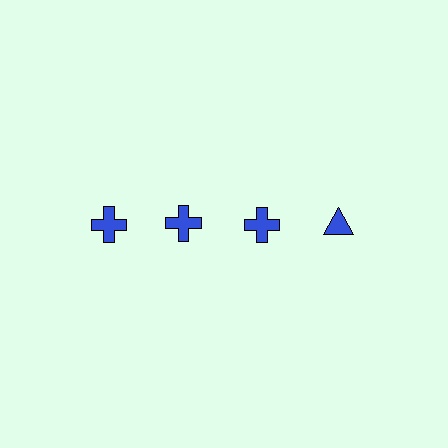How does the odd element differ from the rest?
It has a different shape: triangle instead of cross.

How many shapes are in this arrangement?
There are 4 shapes arranged in a grid pattern.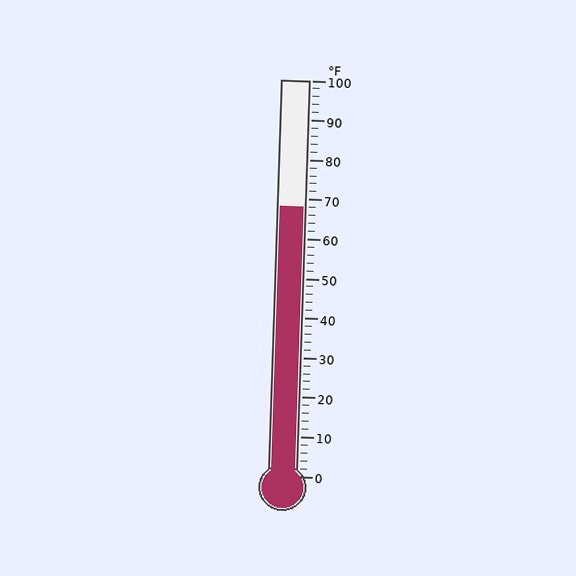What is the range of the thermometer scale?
The thermometer scale ranges from 0°F to 100°F.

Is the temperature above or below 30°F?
The temperature is above 30°F.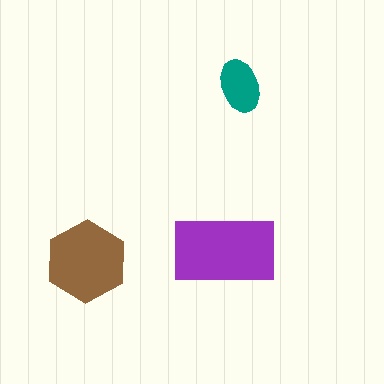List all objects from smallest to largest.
The teal ellipse, the brown hexagon, the purple rectangle.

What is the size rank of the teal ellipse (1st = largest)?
3rd.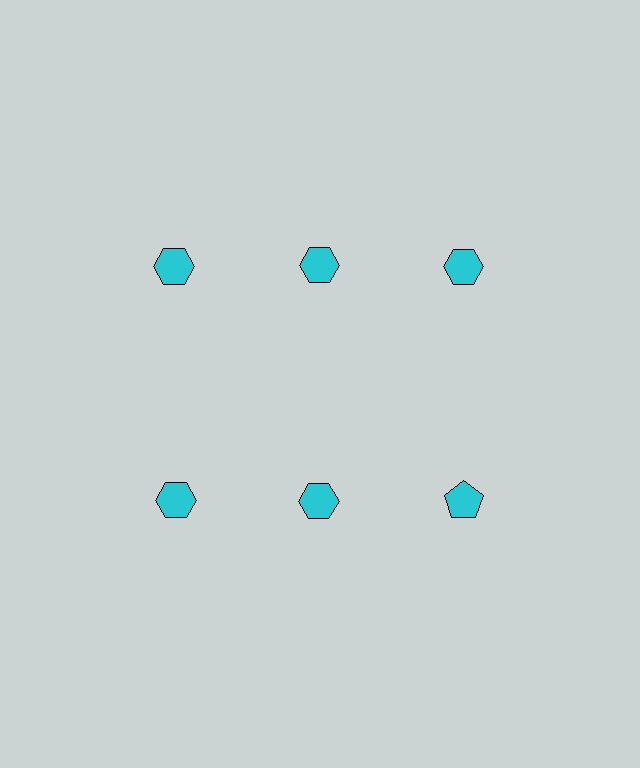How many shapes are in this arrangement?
There are 6 shapes arranged in a grid pattern.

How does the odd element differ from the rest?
It has a different shape: pentagon instead of hexagon.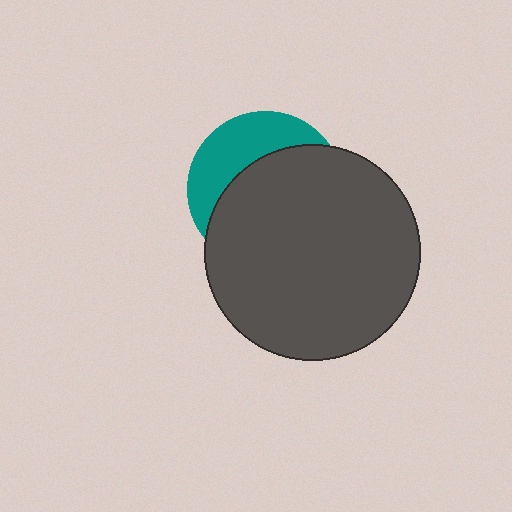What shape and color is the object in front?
The object in front is a dark gray circle.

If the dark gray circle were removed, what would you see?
You would see the complete teal circle.